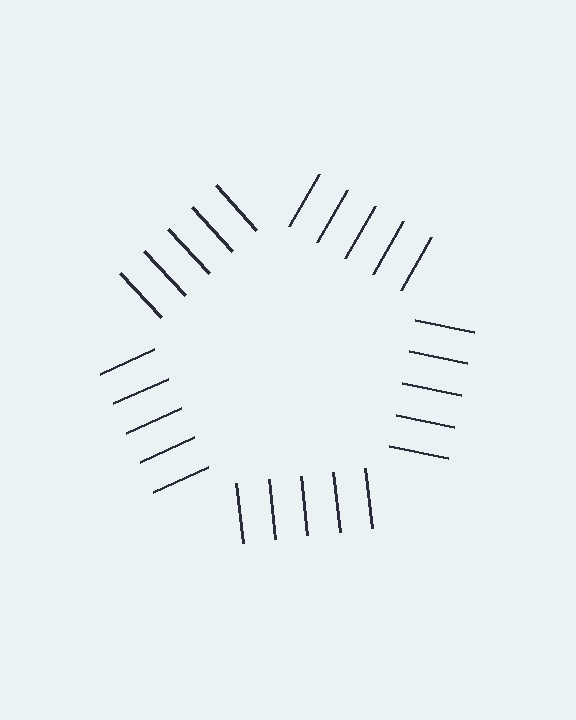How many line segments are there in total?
25 — 5 along each of the 5 edges.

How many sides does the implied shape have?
5 sides — the line-ends trace a pentagon.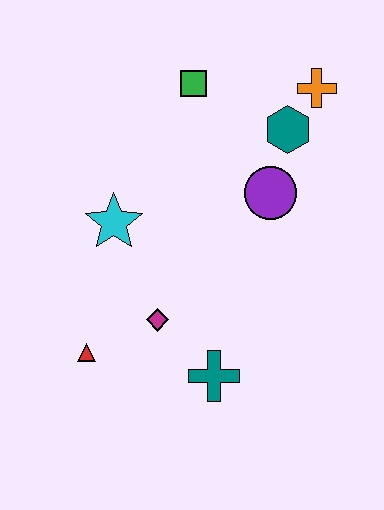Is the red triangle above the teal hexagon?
No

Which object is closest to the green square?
The teal hexagon is closest to the green square.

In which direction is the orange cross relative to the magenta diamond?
The orange cross is above the magenta diamond.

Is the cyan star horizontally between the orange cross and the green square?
No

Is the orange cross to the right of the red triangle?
Yes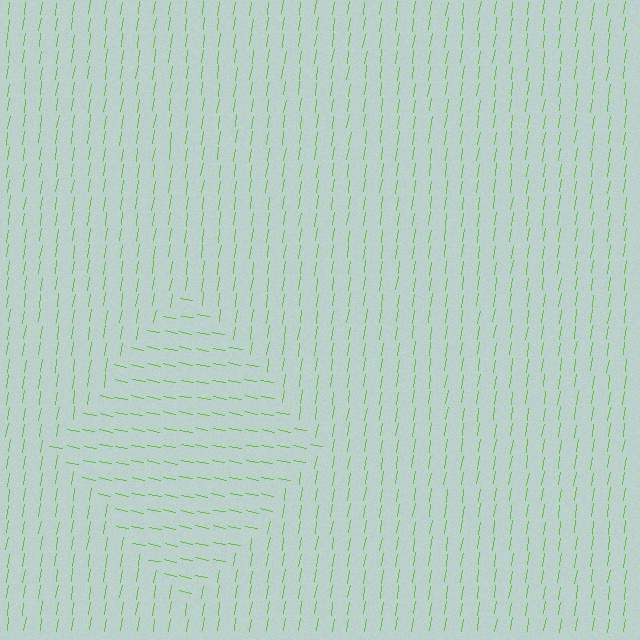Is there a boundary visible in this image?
Yes, there is a texture boundary formed by a change in line orientation.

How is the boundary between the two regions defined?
The boundary is defined purely by a change in line orientation (approximately 88 degrees difference). All lines are the same color and thickness.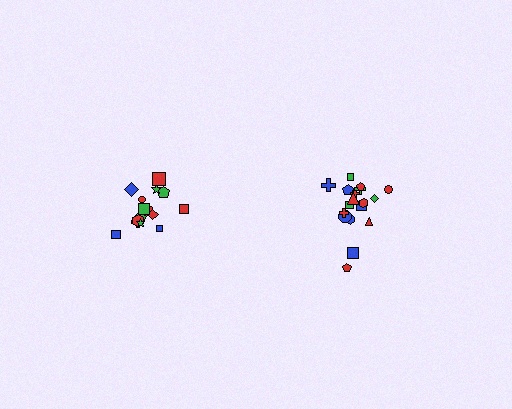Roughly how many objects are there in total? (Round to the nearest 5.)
Roughly 35 objects in total.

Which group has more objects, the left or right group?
The right group.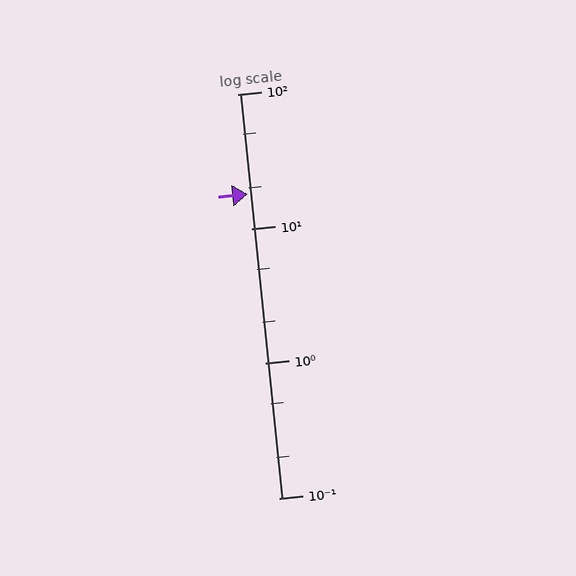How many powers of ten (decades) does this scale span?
The scale spans 3 decades, from 0.1 to 100.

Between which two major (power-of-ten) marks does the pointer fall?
The pointer is between 10 and 100.